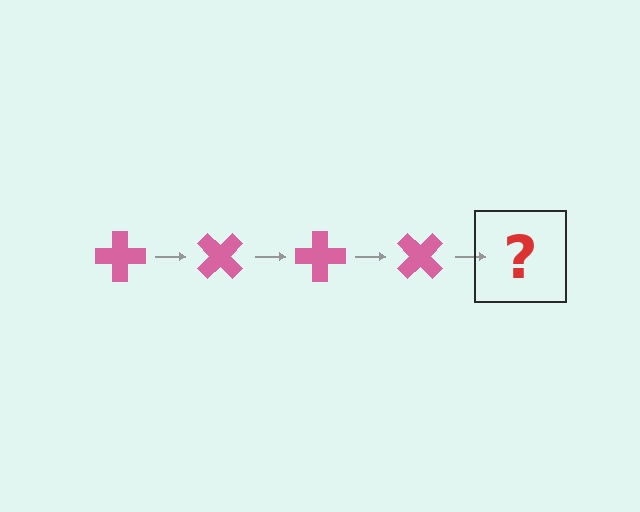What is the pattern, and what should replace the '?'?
The pattern is that the cross rotates 45 degrees each step. The '?' should be a pink cross rotated 180 degrees.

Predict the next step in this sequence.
The next step is a pink cross rotated 180 degrees.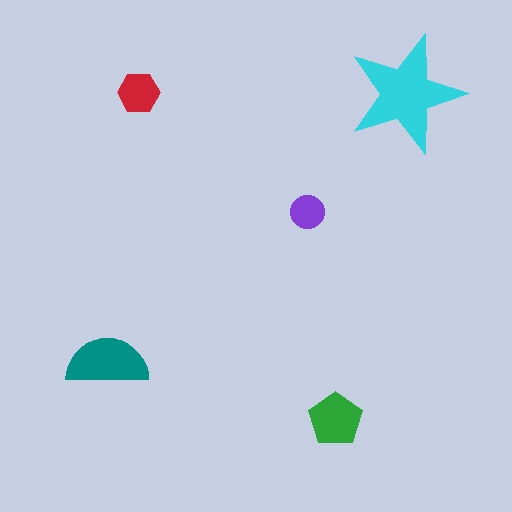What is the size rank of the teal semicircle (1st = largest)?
2nd.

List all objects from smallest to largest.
The purple circle, the red hexagon, the green pentagon, the teal semicircle, the cyan star.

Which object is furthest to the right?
The cyan star is rightmost.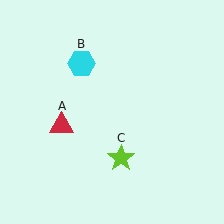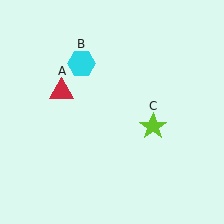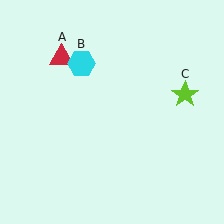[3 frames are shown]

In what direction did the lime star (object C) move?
The lime star (object C) moved up and to the right.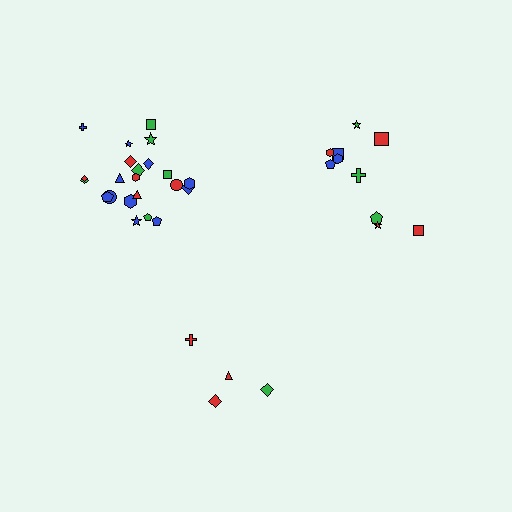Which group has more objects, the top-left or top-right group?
The top-left group.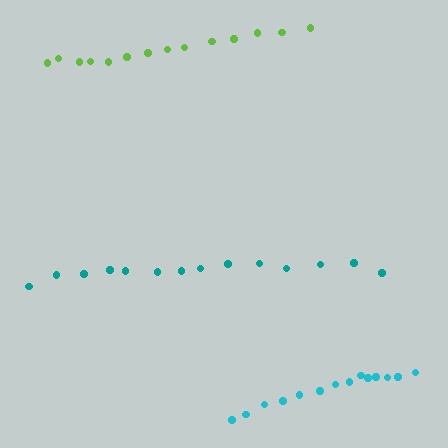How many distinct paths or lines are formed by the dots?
There are 3 distinct paths.